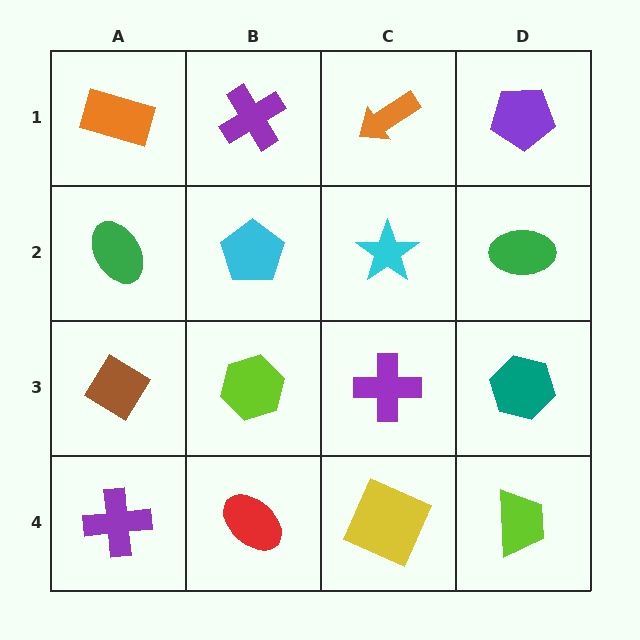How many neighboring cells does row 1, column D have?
2.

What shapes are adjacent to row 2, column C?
An orange arrow (row 1, column C), a purple cross (row 3, column C), a cyan pentagon (row 2, column B), a green ellipse (row 2, column D).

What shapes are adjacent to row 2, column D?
A purple pentagon (row 1, column D), a teal hexagon (row 3, column D), a cyan star (row 2, column C).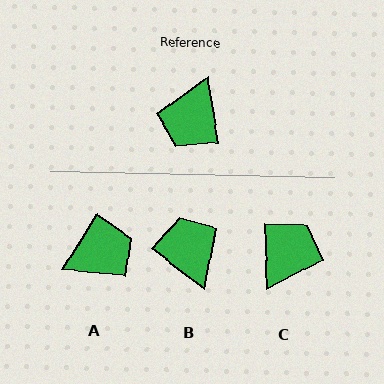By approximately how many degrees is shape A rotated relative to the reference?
Approximately 139 degrees counter-clockwise.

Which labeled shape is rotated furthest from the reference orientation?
C, about 172 degrees away.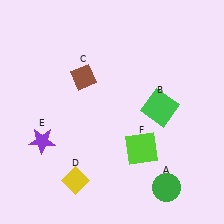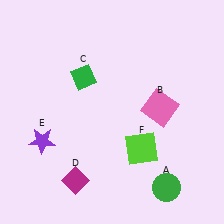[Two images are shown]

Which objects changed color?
B changed from green to pink. C changed from brown to green. D changed from yellow to magenta.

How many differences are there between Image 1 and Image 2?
There are 3 differences between the two images.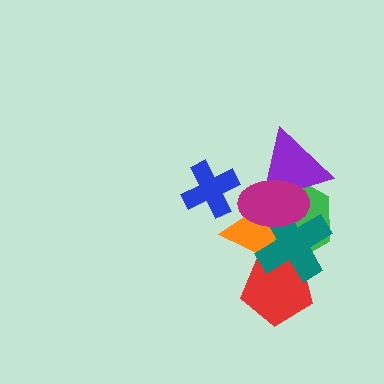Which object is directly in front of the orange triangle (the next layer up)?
The red pentagon is directly in front of the orange triangle.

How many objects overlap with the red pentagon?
3 objects overlap with the red pentagon.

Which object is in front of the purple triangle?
The magenta ellipse is in front of the purple triangle.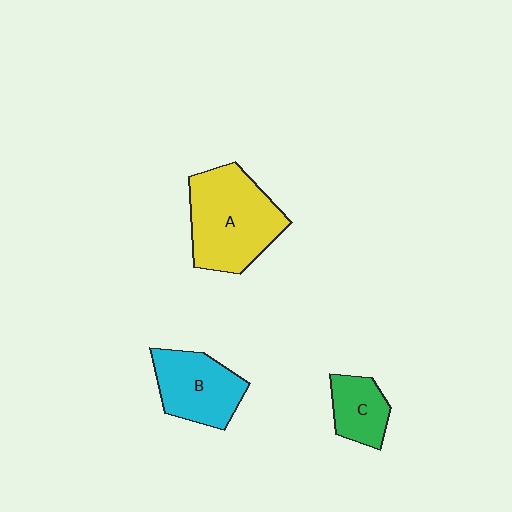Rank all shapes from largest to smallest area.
From largest to smallest: A (yellow), B (cyan), C (green).